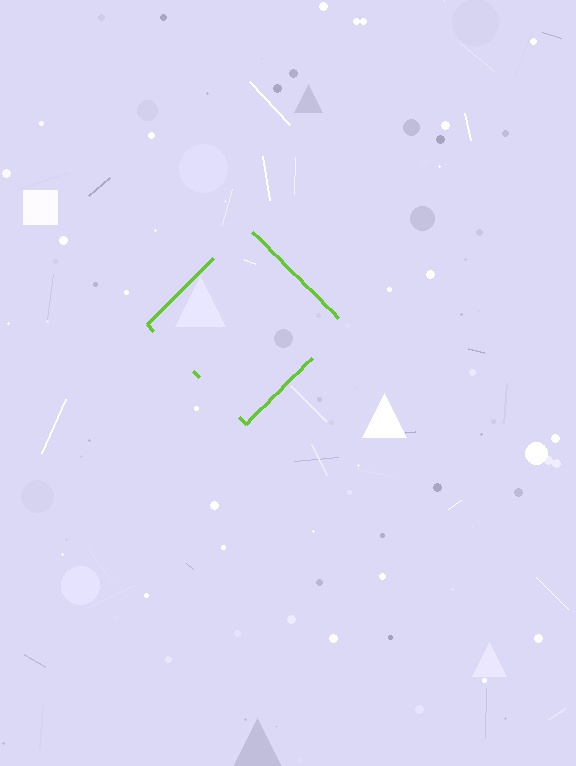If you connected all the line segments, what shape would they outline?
They would outline a diamond.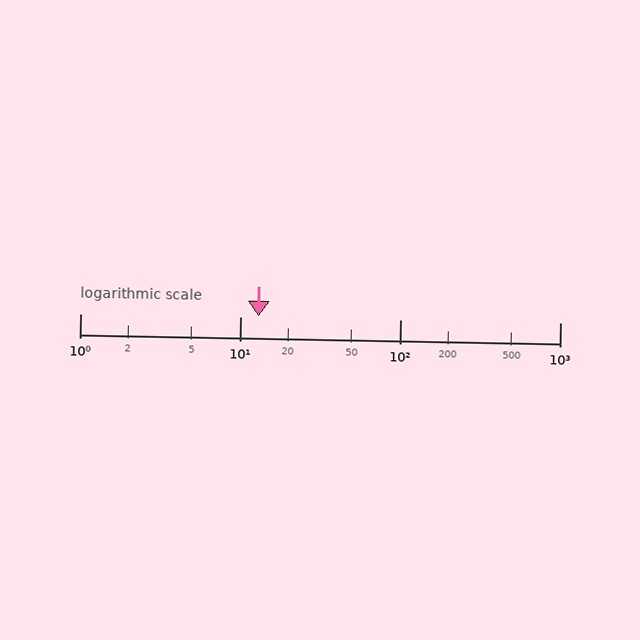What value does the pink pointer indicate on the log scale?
The pointer indicates approximately 13.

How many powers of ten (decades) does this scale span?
The scale spans 3 decades, from 1 to 1000.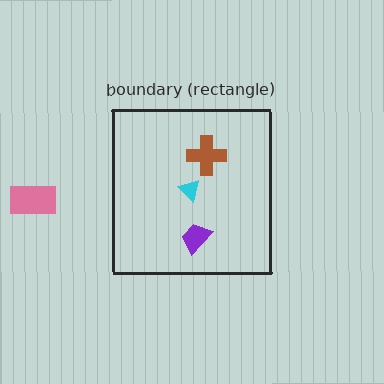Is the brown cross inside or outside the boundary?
Inside.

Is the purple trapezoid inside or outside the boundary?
Inside.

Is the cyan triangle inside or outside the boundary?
Inside.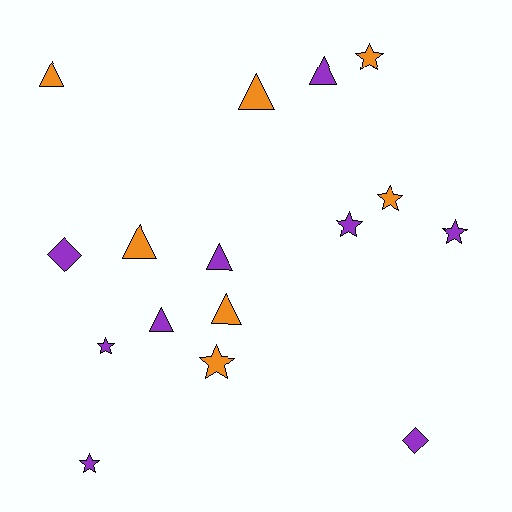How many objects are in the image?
There are 16 objects.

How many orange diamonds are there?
There are no orange diamonds.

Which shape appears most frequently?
Triangle, with 7 objects.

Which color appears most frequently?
Purple, with 9 objects.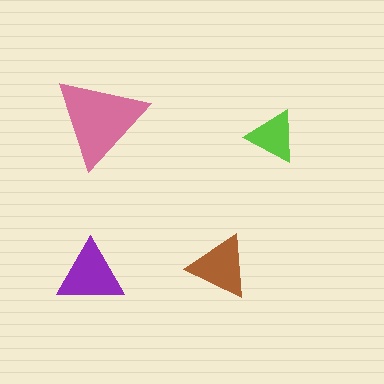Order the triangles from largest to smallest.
the pink one, the purple one, the brown one, the lime one.